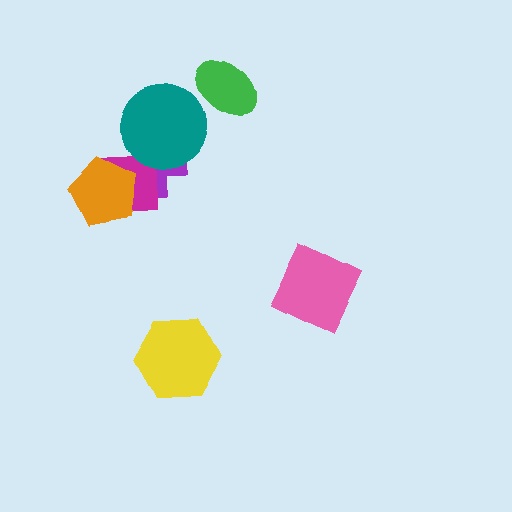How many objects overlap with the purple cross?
3 objects overlap with the purple cross.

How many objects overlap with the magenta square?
2 objects overlap with the magenta square.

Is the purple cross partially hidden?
Yes, it is partially covered by another shape.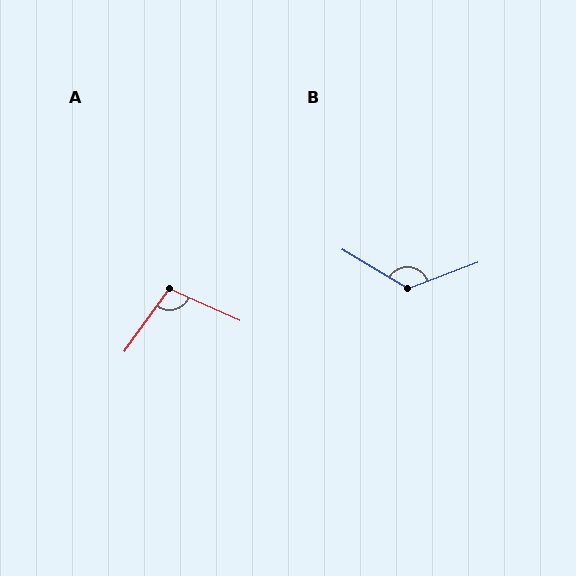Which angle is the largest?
B, at approximately 128 degrees.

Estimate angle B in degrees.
Approximately 128 degrees.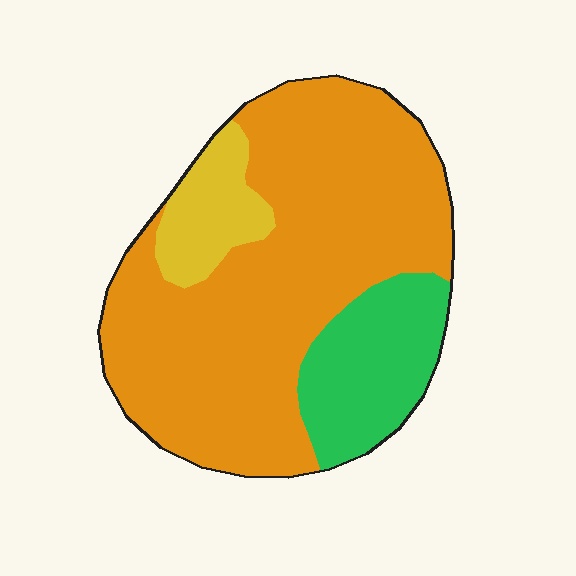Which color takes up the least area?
Yellow, at roughly 10%.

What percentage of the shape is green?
Green covers around 20% of the shape.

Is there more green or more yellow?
Green.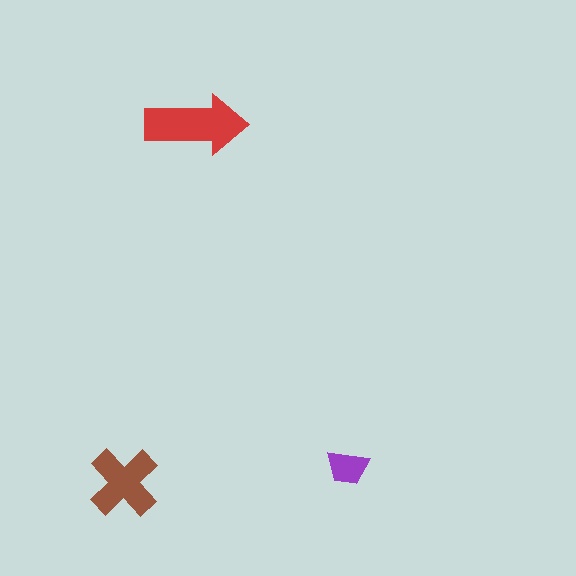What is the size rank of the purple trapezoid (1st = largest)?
3rd.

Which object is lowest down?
The brown cross is bottommost.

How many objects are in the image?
There are 3 objects in the image.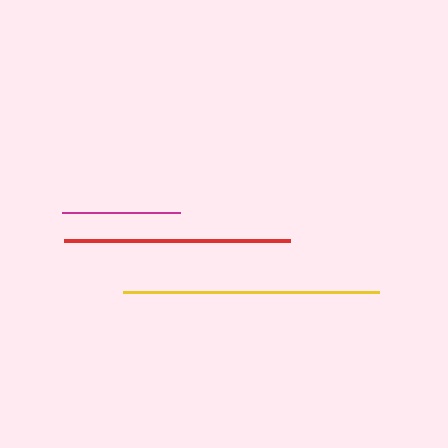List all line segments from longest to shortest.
From longest to shortest: yellow, red, magenta.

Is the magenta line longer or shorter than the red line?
The red line is longer than the magenta line.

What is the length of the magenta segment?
The magenta segment is approximately 118 pixels long.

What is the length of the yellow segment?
The yellow segment is approximately 256 pixels long.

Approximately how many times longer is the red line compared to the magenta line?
The red line is approximately 1.9 times the length of the magenta line.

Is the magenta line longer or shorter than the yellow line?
The yellow line is longer than the magenta line.